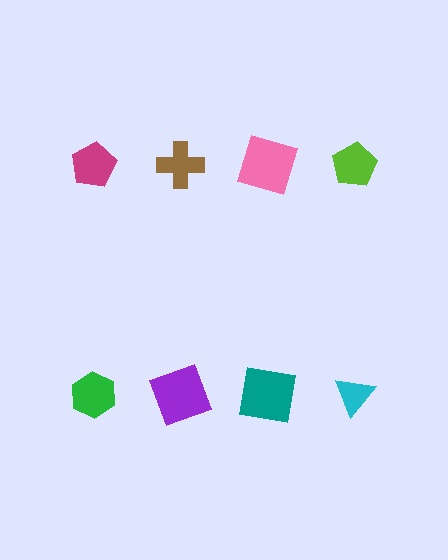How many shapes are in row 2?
4 shapes.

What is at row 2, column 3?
A teal square.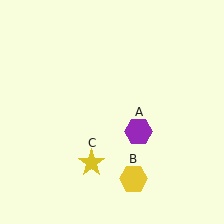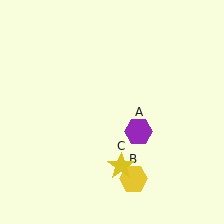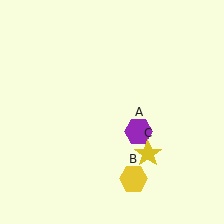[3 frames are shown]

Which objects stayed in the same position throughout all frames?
Purple hexagon (object A) and yellow hexagon (object B) remained stationary.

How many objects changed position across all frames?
1 object changed position: yellow star (object C).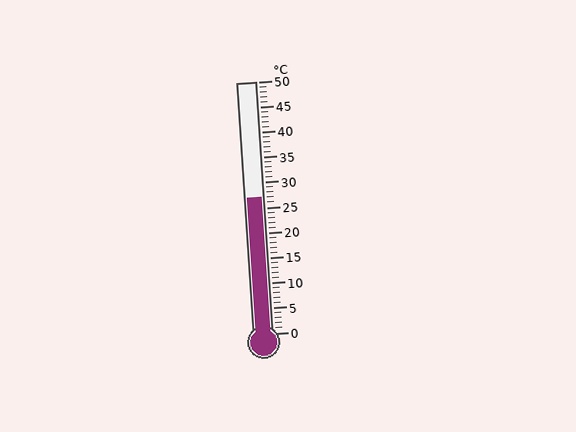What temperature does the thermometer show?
The thermometer shows approximately 27°C.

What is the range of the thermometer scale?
The thermometer scale ranges from 0°C to 50°C.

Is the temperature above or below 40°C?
The temperature is below 40°C.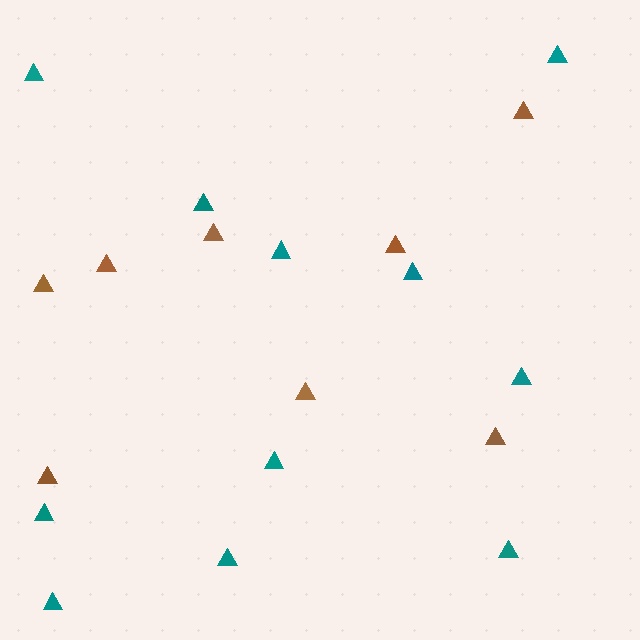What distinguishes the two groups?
There are 2 groups: one group of brown triangles (8) and one group of teal triangles (11).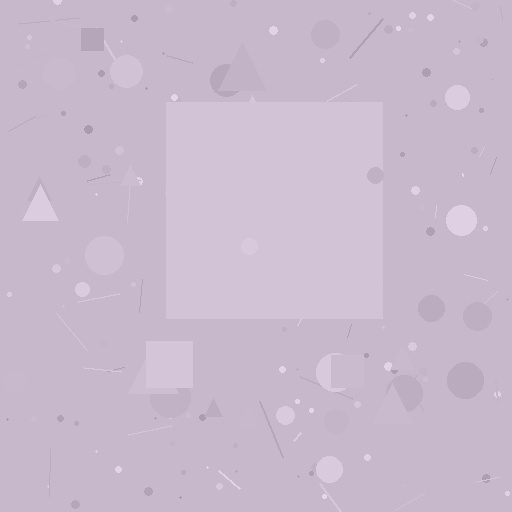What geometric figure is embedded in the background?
A square is embedded in the background.